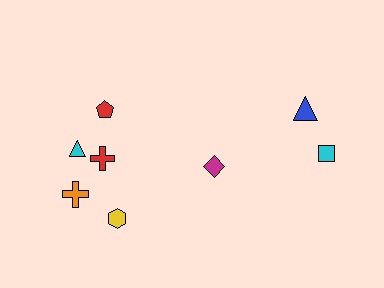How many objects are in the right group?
There are 3 objects.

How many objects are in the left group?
There are 5 objects.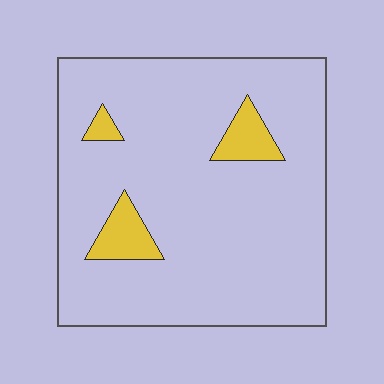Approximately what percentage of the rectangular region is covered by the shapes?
Approximately 10%.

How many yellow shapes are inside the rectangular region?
3.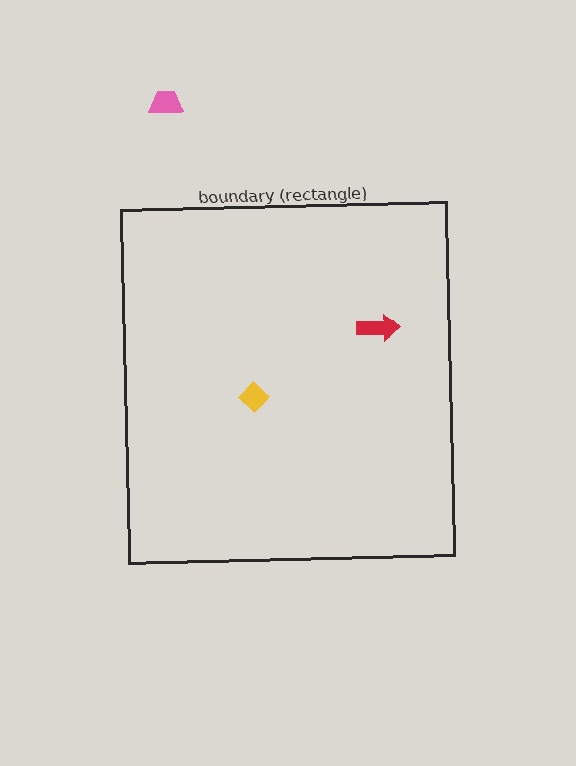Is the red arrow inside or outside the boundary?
Inside.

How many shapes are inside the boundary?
2 inside, 1 outside.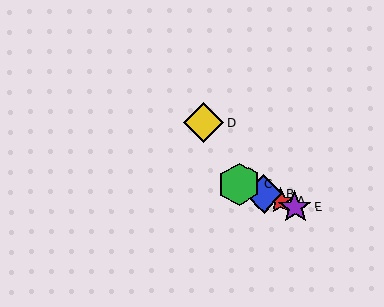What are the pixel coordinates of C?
Object C is at (240, 184).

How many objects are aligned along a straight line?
4 objects (A, B, C, E) are aligned along a straight line.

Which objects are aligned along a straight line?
Objects A, B, C, E are aligned along a straight line.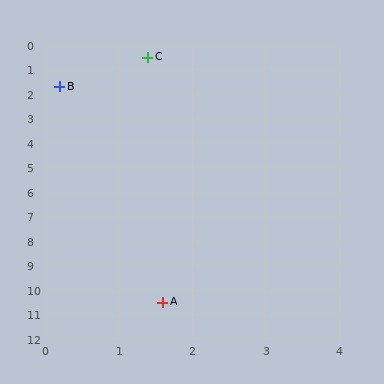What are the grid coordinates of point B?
Point B is at approximately (0.2, 1.7).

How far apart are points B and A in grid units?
Points B and A are about 8.9 grid units apart.